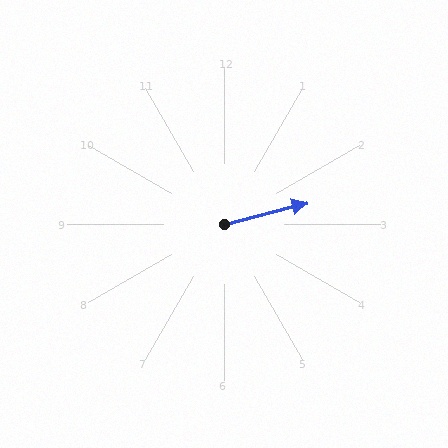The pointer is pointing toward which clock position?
Roughly 3 o'clock.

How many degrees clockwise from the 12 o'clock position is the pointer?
Approximately 76 degrees.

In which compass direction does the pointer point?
East.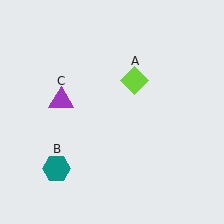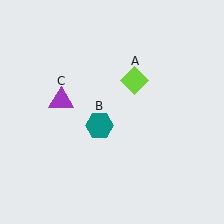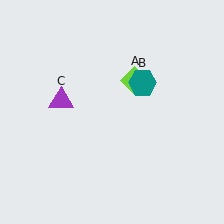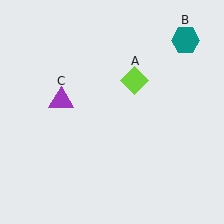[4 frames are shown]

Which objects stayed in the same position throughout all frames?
Lime diamond (object A) and purple triangle (object C) remained stationary.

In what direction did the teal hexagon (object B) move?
The teal hexagon (object B) moved up and to the right.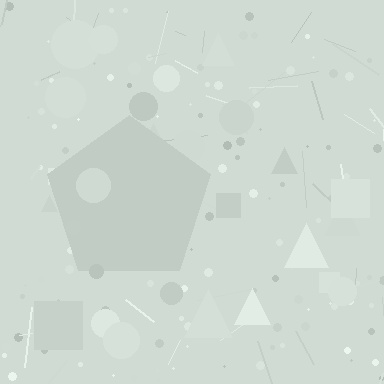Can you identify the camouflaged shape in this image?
The camouflaged shape is a pentagon.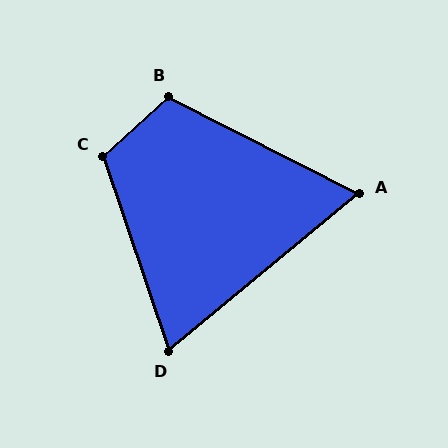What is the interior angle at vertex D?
Approximately 69 degrees (acute).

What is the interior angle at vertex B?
Approximately 111 degrees (obtuse).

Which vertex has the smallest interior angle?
A, at approximately 67 degrees.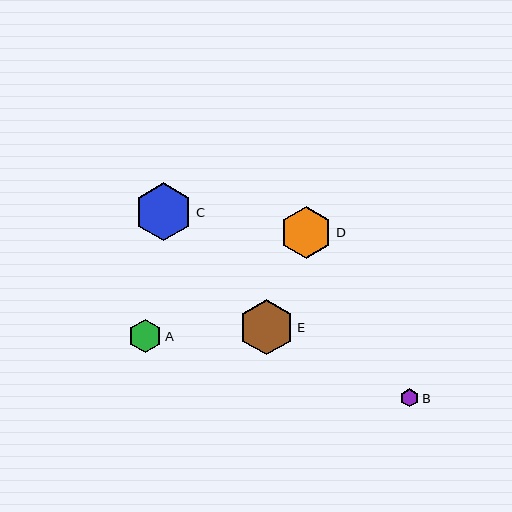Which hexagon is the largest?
Hexagon C is the largest with a size of approximately 58 pixels.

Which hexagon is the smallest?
Hexagon B is the smallest with a size of approximately 18 pixels.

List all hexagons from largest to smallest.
From largest to smallest: C, E, D, A, B.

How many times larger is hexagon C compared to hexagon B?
Hexagon C is approximately 3.2 times the size of hexagon B.